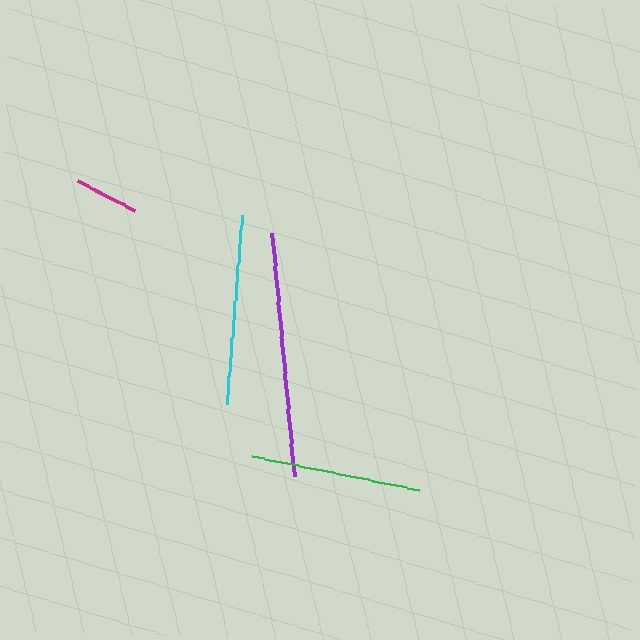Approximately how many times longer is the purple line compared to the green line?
The purple line is approximately 1.4 times the length of the green line.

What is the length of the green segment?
The green segment is approximately 171 pixels long.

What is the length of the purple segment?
The purple segment is approximately 245 pixels long.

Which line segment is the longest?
The purple line is the longest at approximately 245 pixels.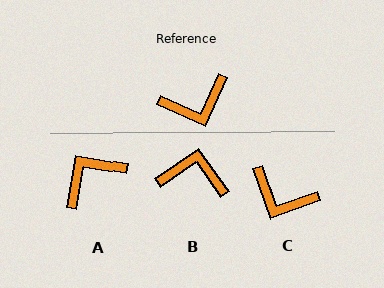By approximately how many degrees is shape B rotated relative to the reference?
Approximately 149 degrees counter-clockwise.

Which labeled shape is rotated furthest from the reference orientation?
A, about 166 degrees away.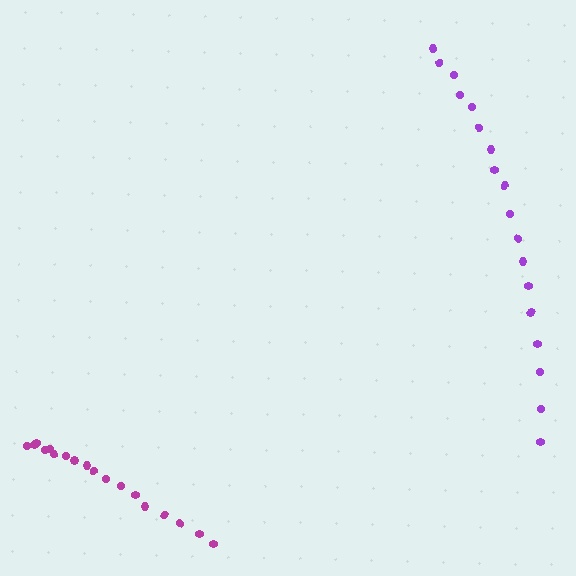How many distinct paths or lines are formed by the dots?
There are 2 distinct paths.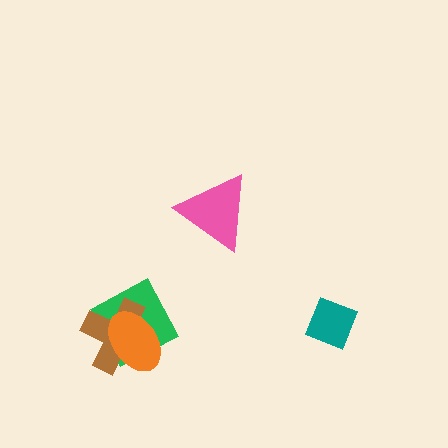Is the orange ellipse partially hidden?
No, no other shape covers it.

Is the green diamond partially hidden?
Yes, it is partially covered by another shape.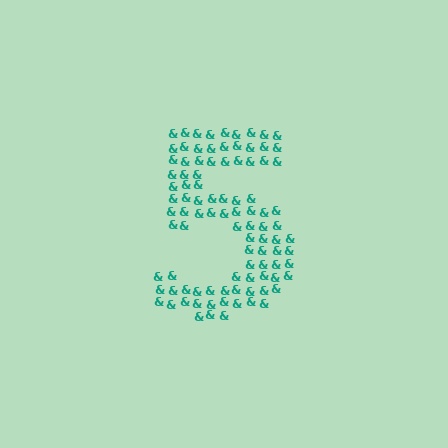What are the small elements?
The small elements are ampersands.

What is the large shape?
The large shape is the digit 5.